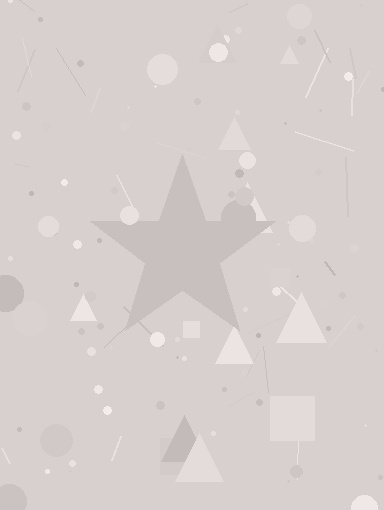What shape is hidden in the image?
A star is hidden in the image.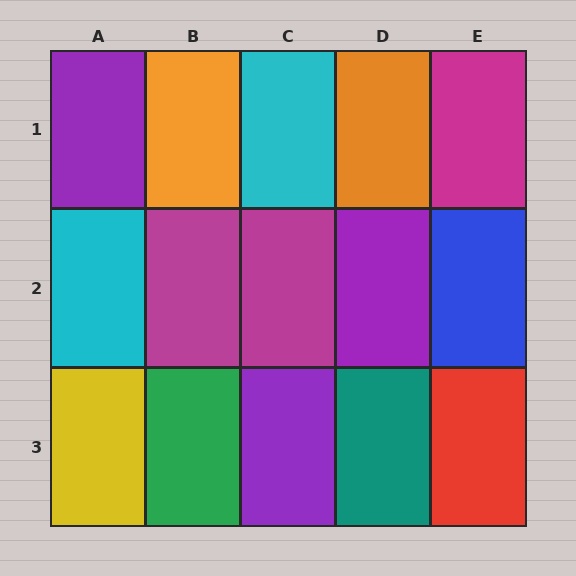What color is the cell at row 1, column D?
Orange.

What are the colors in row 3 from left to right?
Yellow, green, purple, teal, red.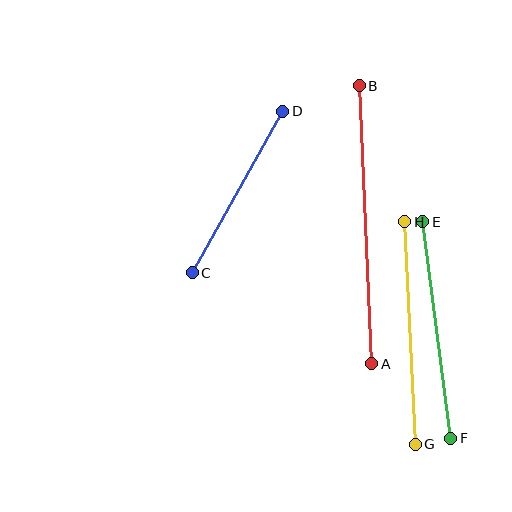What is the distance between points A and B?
The distance is approximately 278 pixels.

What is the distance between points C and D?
The distance is approximately 185 pixels.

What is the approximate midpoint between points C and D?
The midpoint is at approximately (237, 192) pixels.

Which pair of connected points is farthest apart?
Points A and B are farthest apart.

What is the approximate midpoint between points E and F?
The midpoint is at approximately (437, 330) pixels.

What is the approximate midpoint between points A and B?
The midpoint is at approximately (365, 225) pixels.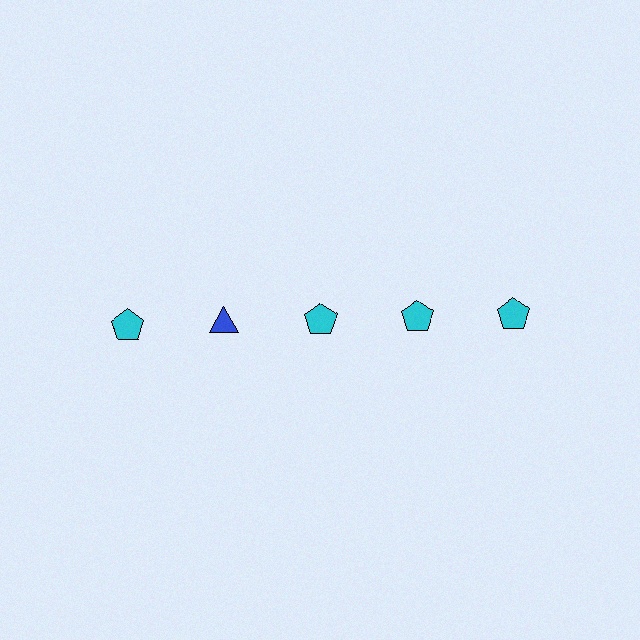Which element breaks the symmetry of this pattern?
The blue triangle in the top row, second from left column breaks the symmetry. All other shapes are cyan pentagons.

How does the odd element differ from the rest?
It differs in both color (blue instead of cyan) and shape (triangle instead of pentagon).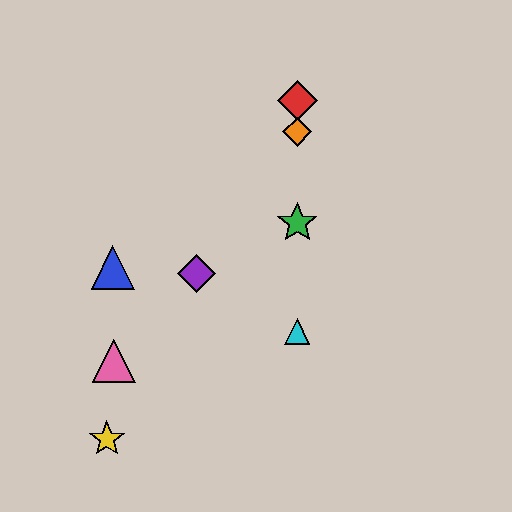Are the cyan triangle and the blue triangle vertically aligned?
No, the cyan triangle is at x≈297 and the blue triangle is at x≈113.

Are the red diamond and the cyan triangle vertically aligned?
Yes, both are at x≈297.